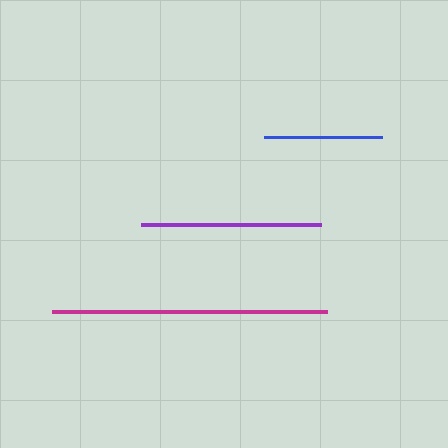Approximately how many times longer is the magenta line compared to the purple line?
The magenta line is approximately 1.5 times the length of the purple line.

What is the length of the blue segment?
The blue segment is approximately 118 pixels long.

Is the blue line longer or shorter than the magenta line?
The magenta line is longer than the blue line.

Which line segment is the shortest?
The blue line is the shortest at approximately 118 pixels.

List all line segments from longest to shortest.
From longest to shortest: magenta, purple, blue.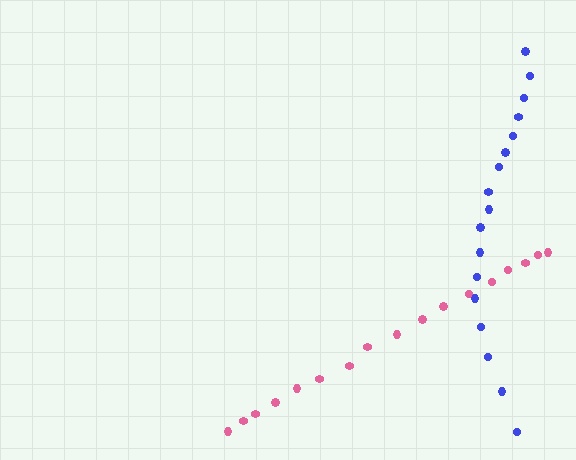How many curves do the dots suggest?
There are 2 distinct paths.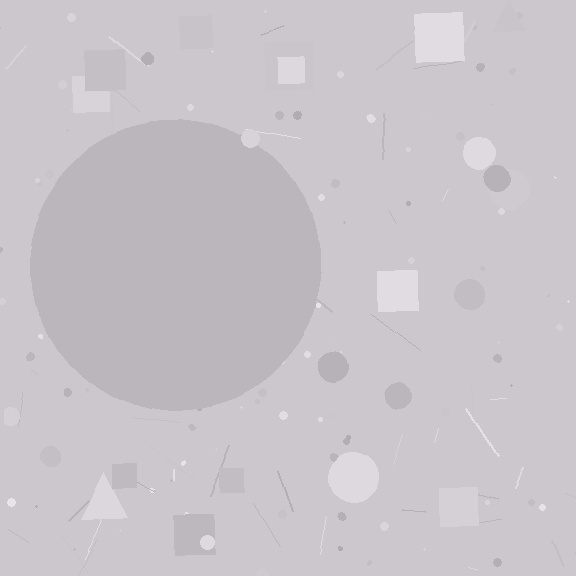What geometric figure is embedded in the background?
A circle is embedded in the background.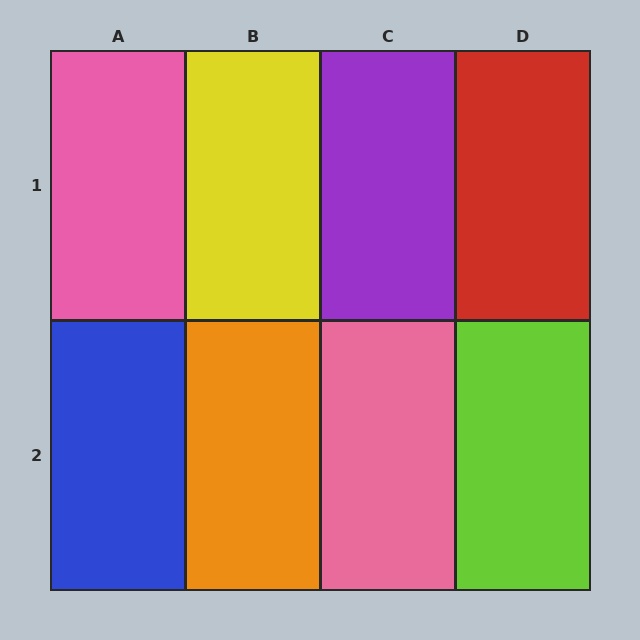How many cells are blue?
1 cell is blue.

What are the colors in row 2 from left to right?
Blue, orange, pink, lime.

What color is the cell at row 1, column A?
Pink.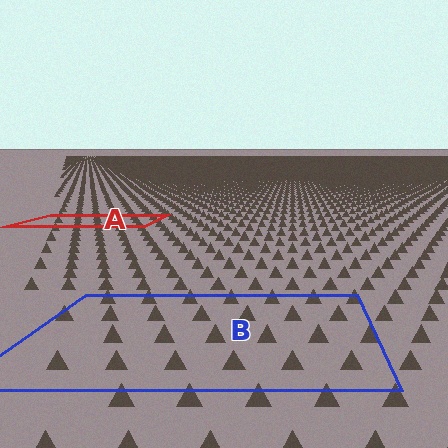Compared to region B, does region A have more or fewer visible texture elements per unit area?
Region A has more texture elements per unit area — they are packed more densely because it is farther away.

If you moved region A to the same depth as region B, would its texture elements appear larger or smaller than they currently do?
They would appear larger. At a closer depth, the same texture elements are projected at a bigger on-screen size.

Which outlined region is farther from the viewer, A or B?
Region A is farther from the viewer — the texture elements inside it appear smaller and more densely packed.